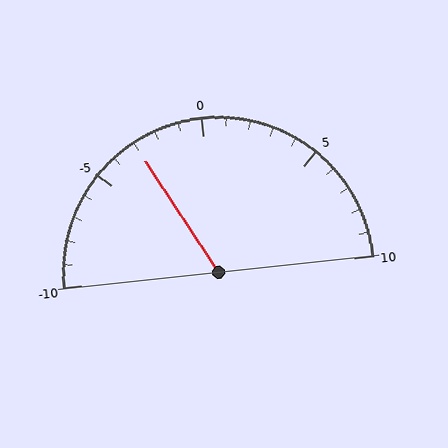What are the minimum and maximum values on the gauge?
The gauge ranges from -10 to 10.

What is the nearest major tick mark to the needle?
The nearest major tick mark is -5.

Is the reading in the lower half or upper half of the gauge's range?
The reading is in the lower half of the range (-10 to 10).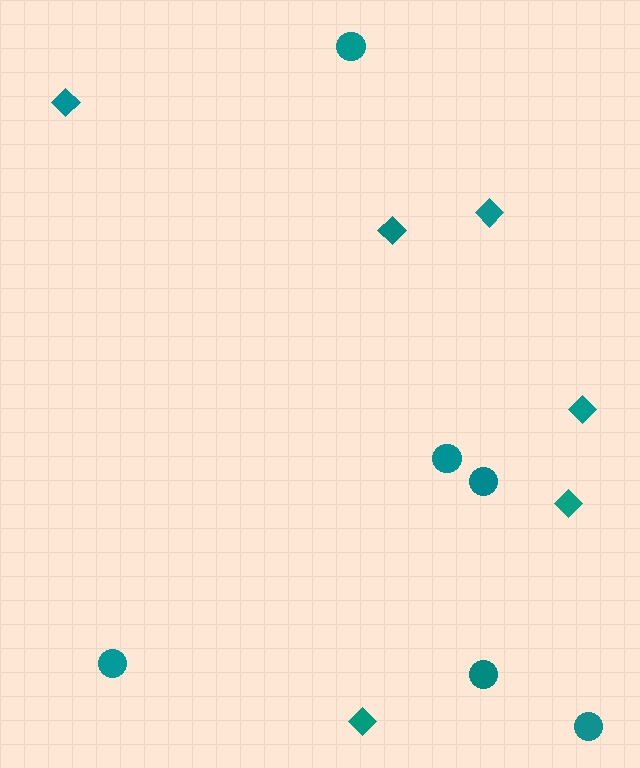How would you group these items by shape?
There are 2 groups: one group of circles (6) and one group of diamonds (6).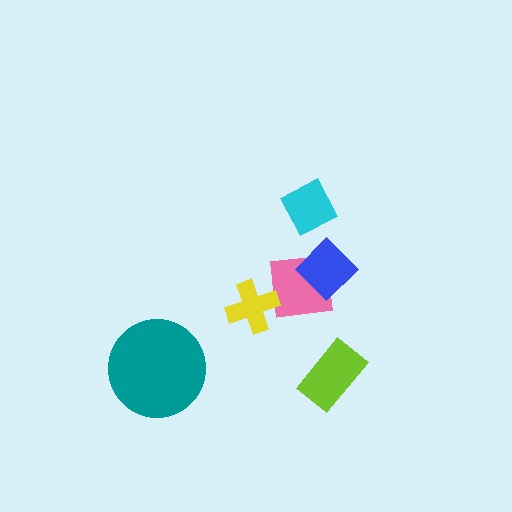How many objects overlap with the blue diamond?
1 object overlaps with the blue diamond.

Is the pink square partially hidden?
Yes, it is partially covered by another shape.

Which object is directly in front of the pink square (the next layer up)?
The blue diamond is directly in front of the pink square.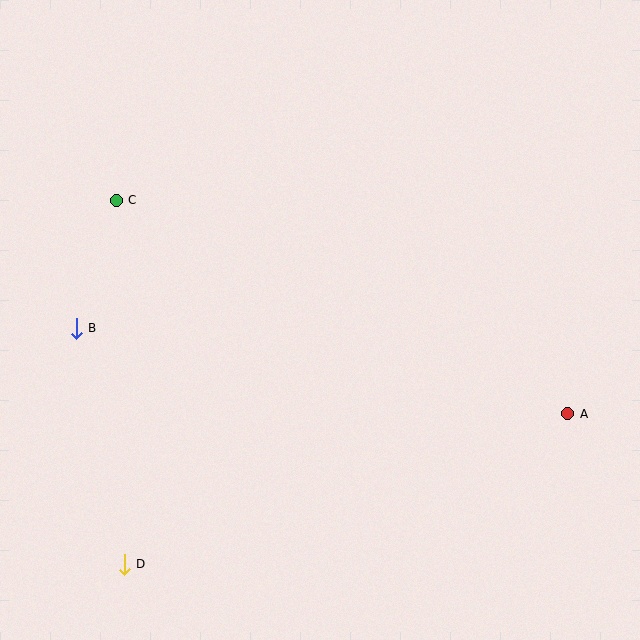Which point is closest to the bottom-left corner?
Point D is closest to the bottom-left corner.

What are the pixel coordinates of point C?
Point C is at (116, 200).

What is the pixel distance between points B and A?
The distance between B and A is 499 pixels.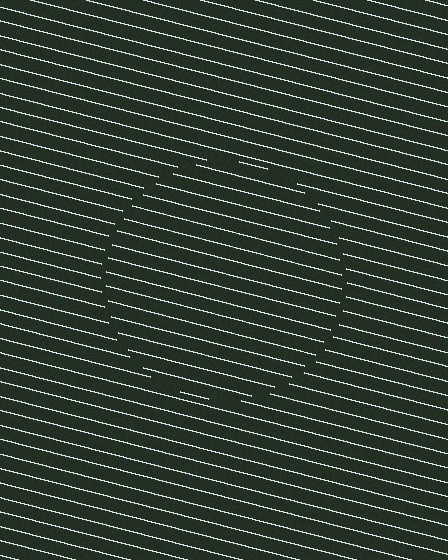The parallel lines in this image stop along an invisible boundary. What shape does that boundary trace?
An illusory circle. The interior of the shape contains the same grating, shifted by half a period — the contour is defined by the phase discontinuity where line-ends from the inner and outer gratings abut.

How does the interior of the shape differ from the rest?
The interior of the shape contains the same grating, shifted by half a period — the contour is defined by the phase discontinuity where line-ends from the inner and outer gratings abut.